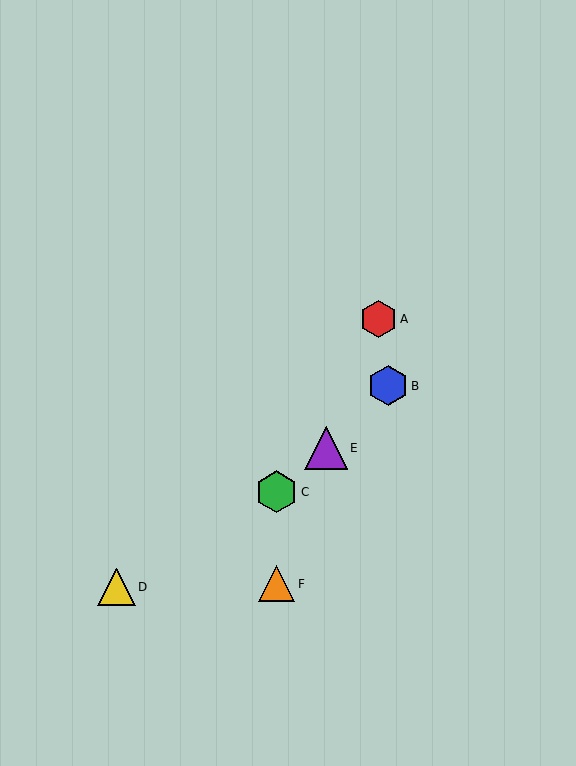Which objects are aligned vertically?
Objects C, F are aligned vertically.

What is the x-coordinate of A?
Object A is at x≈378.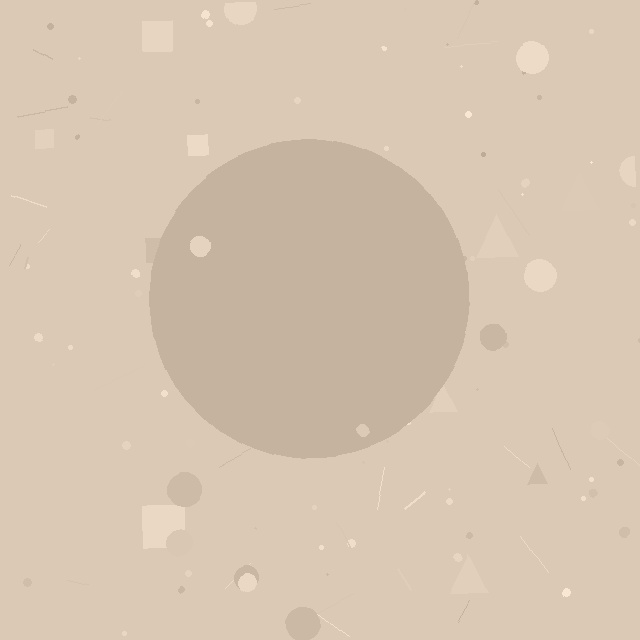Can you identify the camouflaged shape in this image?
The camouflaged shape is a circle.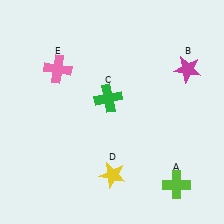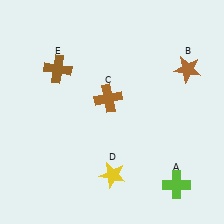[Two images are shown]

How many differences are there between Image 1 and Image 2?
There are 3 differences between the two images.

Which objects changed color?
B changed from magenta to brown. C changed from green to brown. E changed from pink to brown.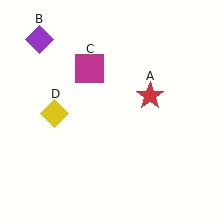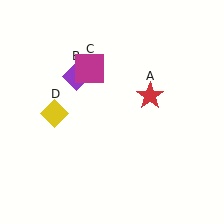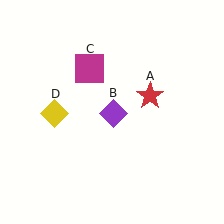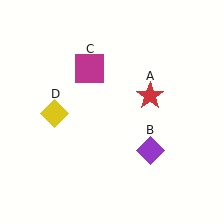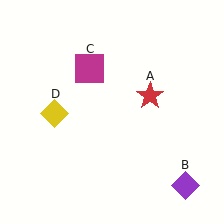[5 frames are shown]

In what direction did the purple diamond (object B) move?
The purple diamond (object B) moved down and to the right.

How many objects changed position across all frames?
1 object changed position: purple diamond (object B).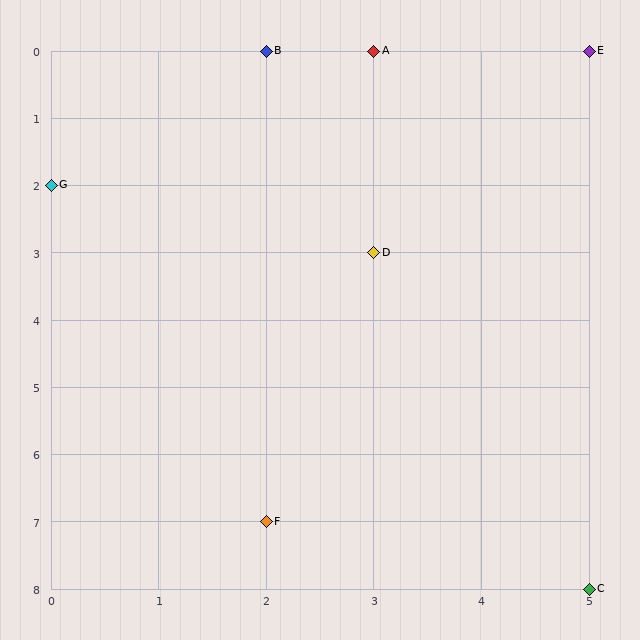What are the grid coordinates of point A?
Point A is at grid coordinates (3, 0).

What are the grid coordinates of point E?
Point E is at grid coordinates (5, 0).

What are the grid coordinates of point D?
Point D is at grid coordinates (3, 3).